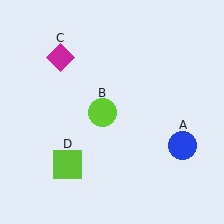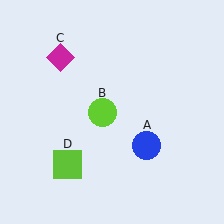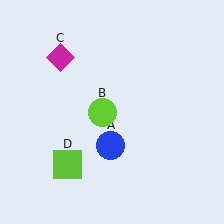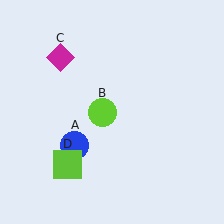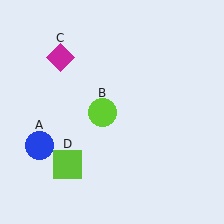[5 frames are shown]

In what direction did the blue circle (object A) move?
The blue circle (object A) moved left.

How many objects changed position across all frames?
1 object changed position: blue circle (object A).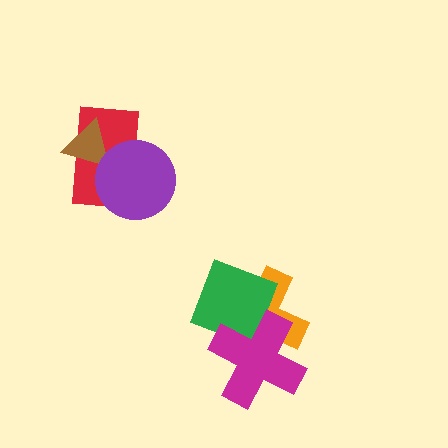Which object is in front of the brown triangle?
The purple circle is in front of the brown triangle.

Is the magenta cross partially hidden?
No, no other shape covers it.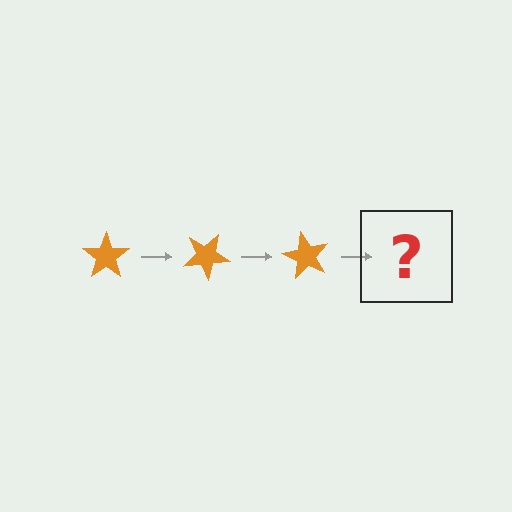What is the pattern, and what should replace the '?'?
The pattern is that the star rotates 30 degrees each step. The '?' should be an orange star rotated 90 degrees.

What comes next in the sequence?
The next element should be an orange star rotated 90 degrees.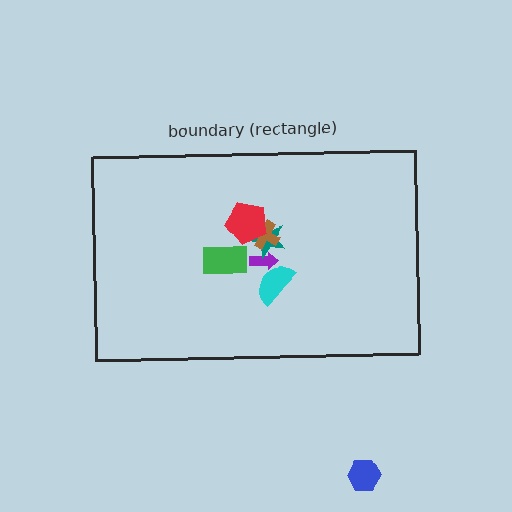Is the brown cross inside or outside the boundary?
Inside.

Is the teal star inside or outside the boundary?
Inside.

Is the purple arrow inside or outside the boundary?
Inside.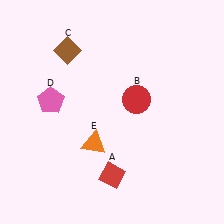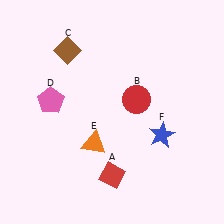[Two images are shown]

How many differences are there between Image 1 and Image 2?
There is 1 difference between the two images.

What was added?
A blue star (F) was added in Image 2.